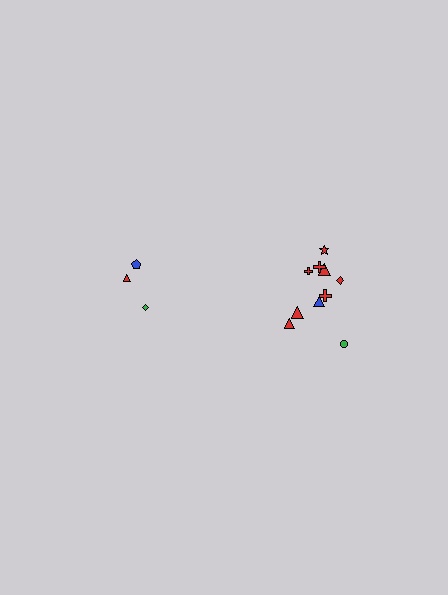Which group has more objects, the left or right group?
The right group.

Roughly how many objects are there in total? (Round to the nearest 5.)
Roughly 15 objects in total.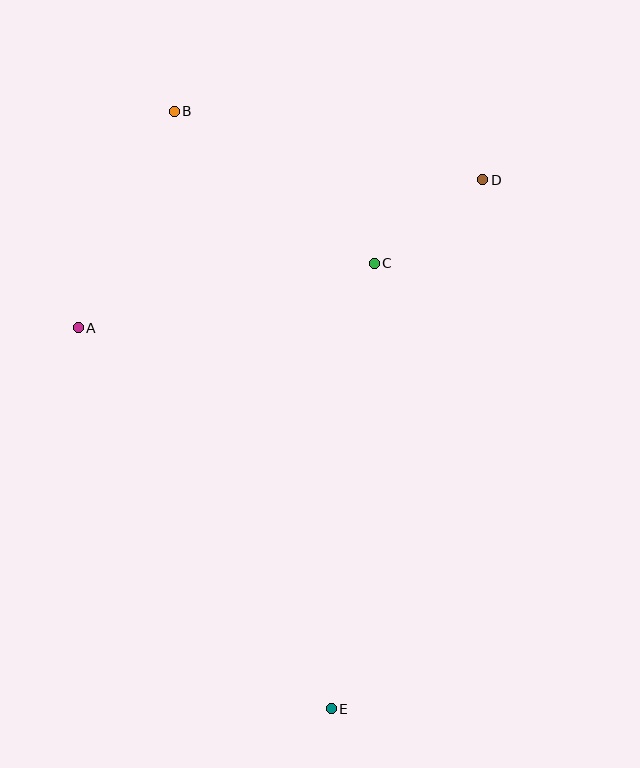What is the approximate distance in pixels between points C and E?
The distance between C and E is approximately 447 pixels.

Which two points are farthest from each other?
Points B and E are farthest from each other.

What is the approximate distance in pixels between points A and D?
The distance between A and D is approximately 431 pixels.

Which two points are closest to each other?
Points C and D are closest to each other.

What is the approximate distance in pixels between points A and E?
The distance between A and E is approximately 457 pixels.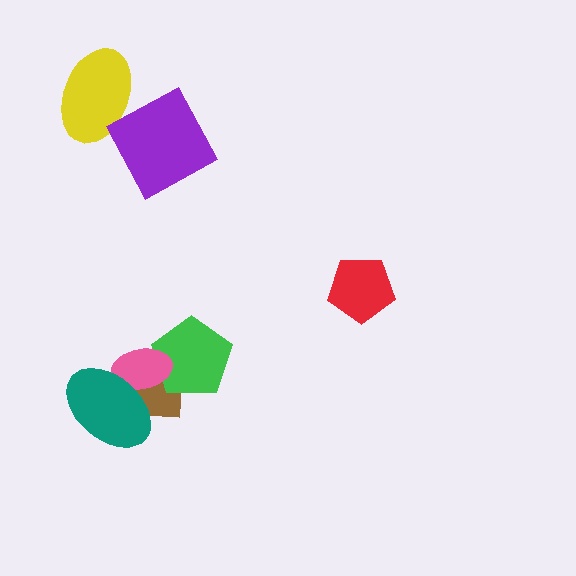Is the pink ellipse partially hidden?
Yes, it is partially covered by another shape.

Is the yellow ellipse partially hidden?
Yes, it is partially covered by another shape.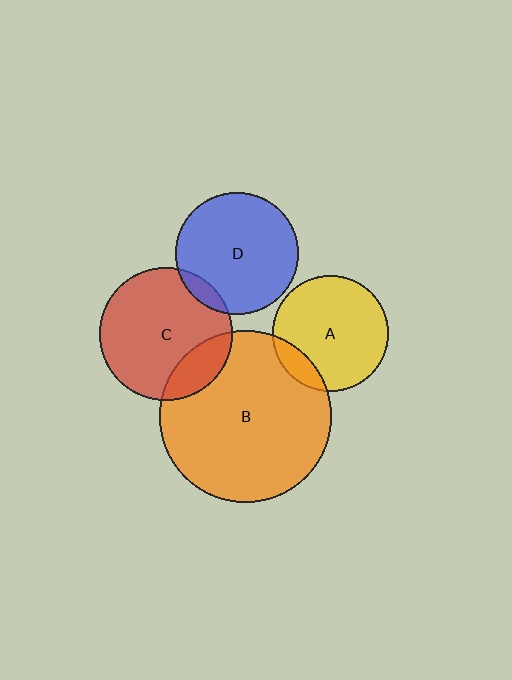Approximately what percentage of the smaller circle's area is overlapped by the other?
Approximately 10%.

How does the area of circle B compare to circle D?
Approximately 2.0 times.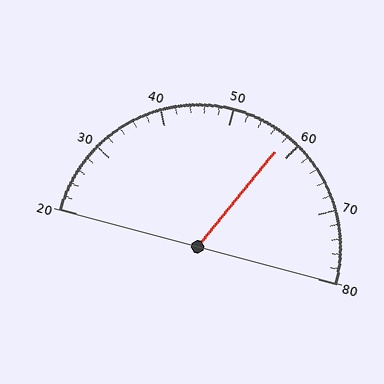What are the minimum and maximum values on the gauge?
The gauge ranges from 20 to 80.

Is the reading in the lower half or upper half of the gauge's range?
The reading is in the upper half of the range (20 to 80).